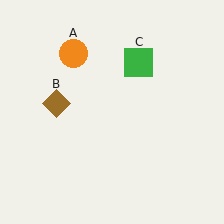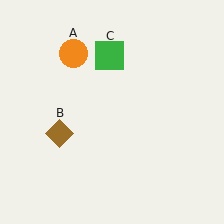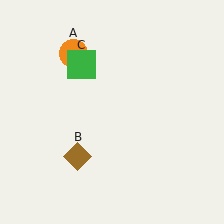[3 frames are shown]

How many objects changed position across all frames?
2 objects changed position: brown diamond (object B), green square (object C).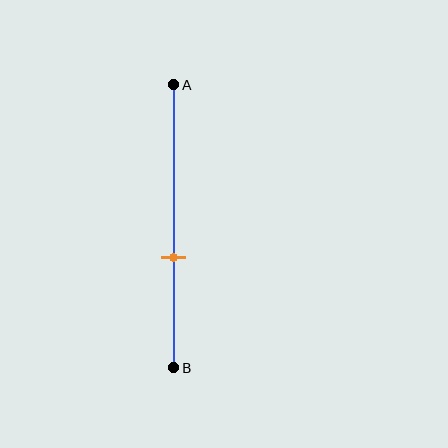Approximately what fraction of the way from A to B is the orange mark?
The orange mark is approximately 60% of the way from A to B.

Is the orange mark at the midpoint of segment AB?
No, the mark is at about 60% from A, not at the 50% midpoint.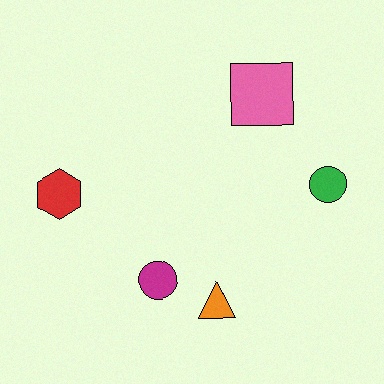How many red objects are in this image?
There is 1 red object.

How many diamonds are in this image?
There are no diamonds.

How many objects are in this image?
There are 5 objects.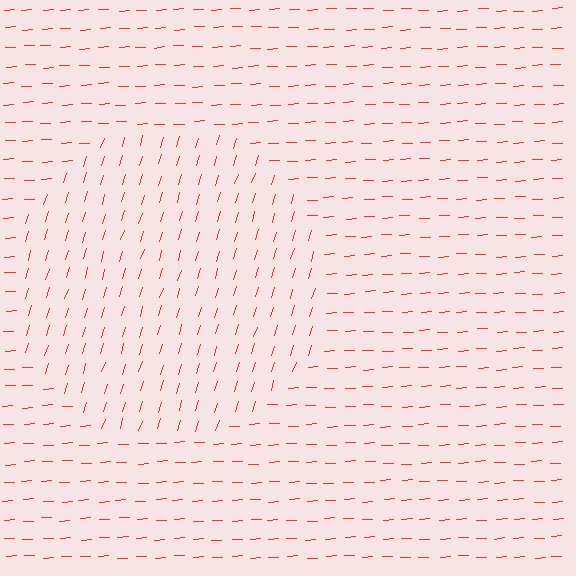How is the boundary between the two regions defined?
The boundary is defined purely by a change in line orientation (approximately 69 degrees difference). All lines are the same color and thickness.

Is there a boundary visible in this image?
Yes, there is a texture boundary formed by a change in line orientation.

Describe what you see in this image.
The image is filled with small red line segments. A circle region in the image has lines oriented differently from the surrounding lines, creating a visible texture boundary.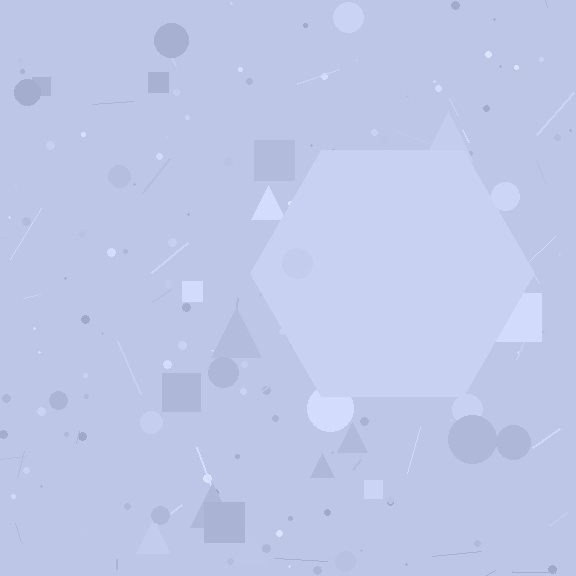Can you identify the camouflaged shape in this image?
The camouflaged shape is a hexagon.